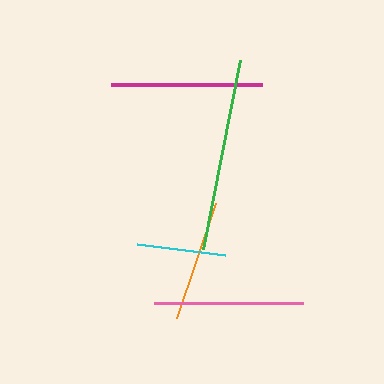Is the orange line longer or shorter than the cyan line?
The orange line is longer than the cyan line.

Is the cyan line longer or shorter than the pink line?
The pink line is longer than the cyan line.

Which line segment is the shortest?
The cyan line is the shortest at approximately 89 pixels.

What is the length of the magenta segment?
The magenta segment is approximately 151 pixels long.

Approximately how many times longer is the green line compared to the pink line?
The green line is approximately 1.3 times the length of the pink line.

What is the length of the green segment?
The green segment is approximately 192 pixels long.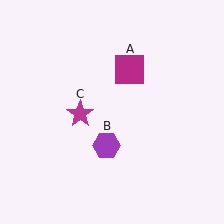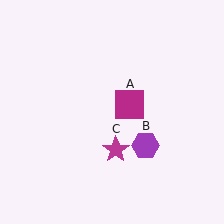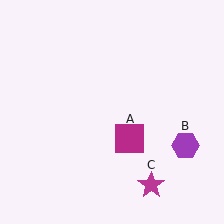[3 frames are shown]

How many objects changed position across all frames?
3 objects changed position: magenta square (object A), purple hexagon (object B), magenta star (object C).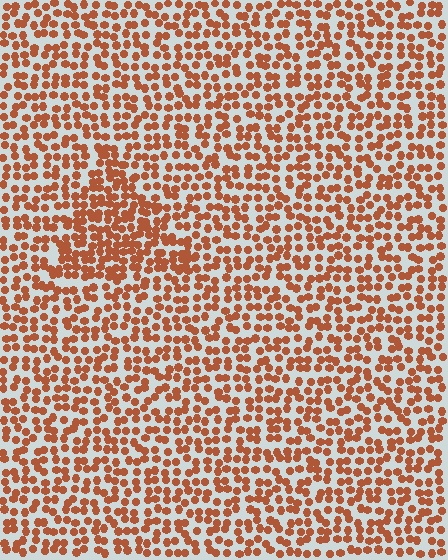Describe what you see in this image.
The image contains small brown elements arranged at two different densities. A triangle-shaped region is visible where the elements are more densely packed than the surrounding area.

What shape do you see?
I see a triangle.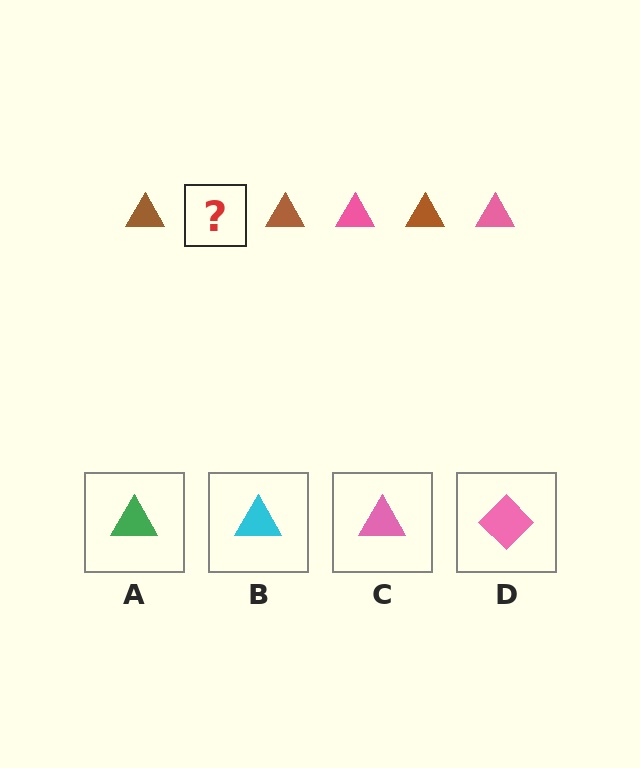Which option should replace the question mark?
Option C.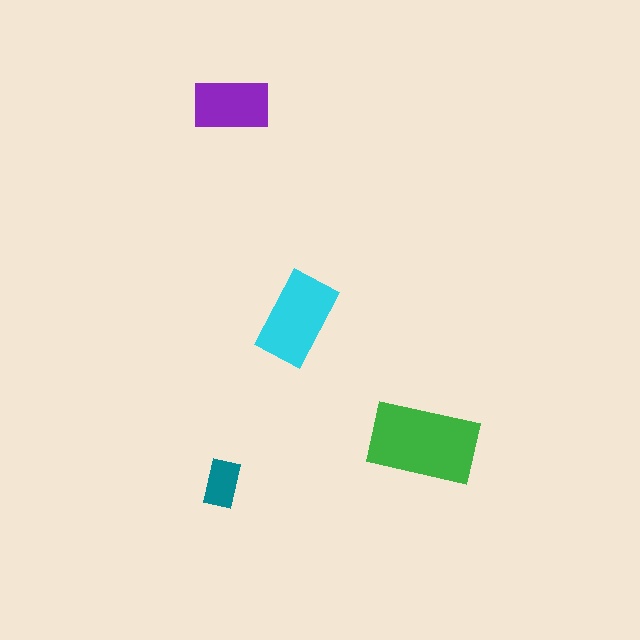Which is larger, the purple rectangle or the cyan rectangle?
The cyan one.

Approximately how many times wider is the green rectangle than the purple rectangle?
About 1.5 times wider.